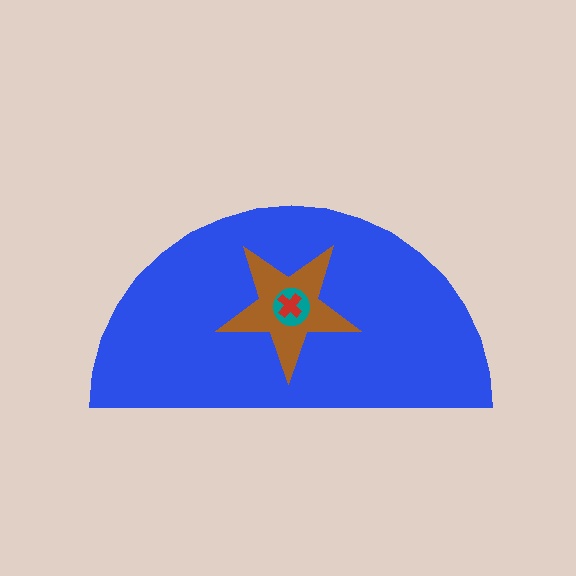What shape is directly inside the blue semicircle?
The brown star.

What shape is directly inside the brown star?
The teal circle.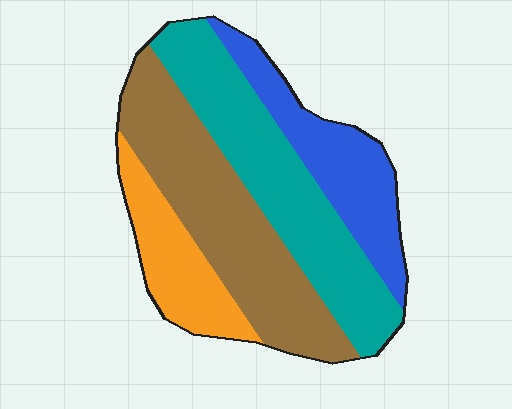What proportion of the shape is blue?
Blue covers roughly 20% of the shape.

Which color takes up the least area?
Orange, at roughly 15%.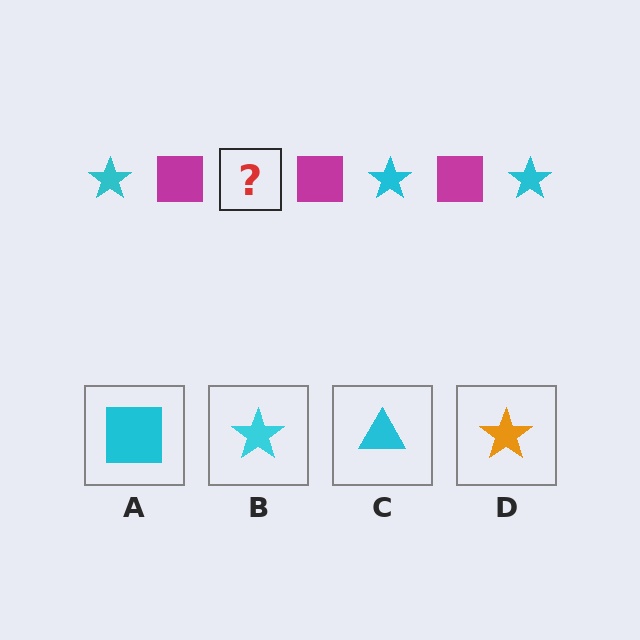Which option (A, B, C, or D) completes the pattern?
B.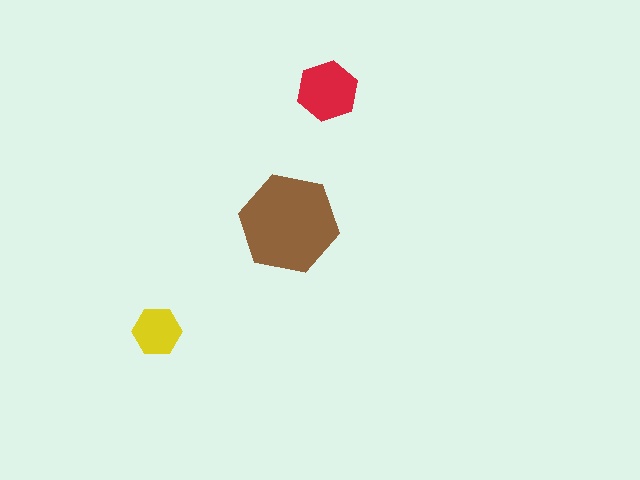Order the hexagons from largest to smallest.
the brown one, the red one, the yellow one.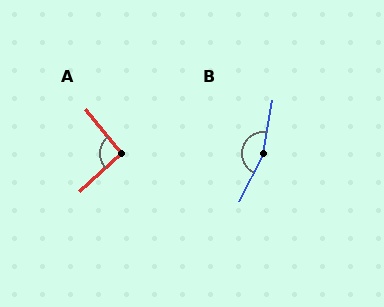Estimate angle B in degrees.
Approximately 163 degrees.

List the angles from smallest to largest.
A (94°), B (163°).